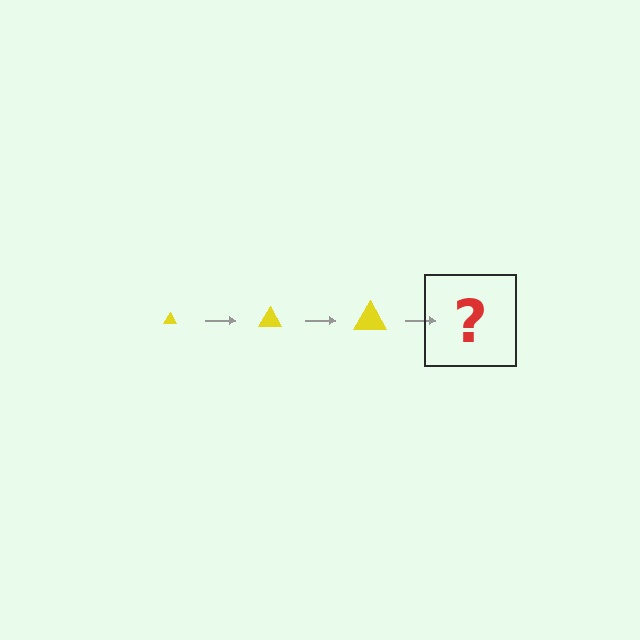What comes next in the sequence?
The next element should be a yellow triangle, larger than the previous one.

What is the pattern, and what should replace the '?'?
The pattern is that the triangle gets progressively larger each step. The '?' should be a yellow triangle, larger than the previous one.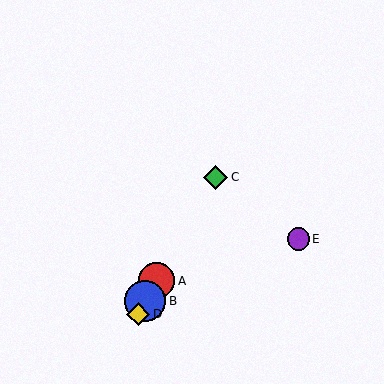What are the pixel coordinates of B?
Object B is at (145, 301).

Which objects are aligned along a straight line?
Objects A, B, C, D are aligned along a straight line.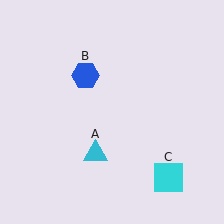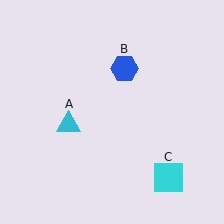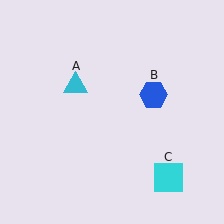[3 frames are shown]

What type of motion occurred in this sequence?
The cyan triangle (object A), blue hexagon (object B) rotated clockwise around the center of the scene.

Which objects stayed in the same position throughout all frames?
Cyan square (object C) remained stationary.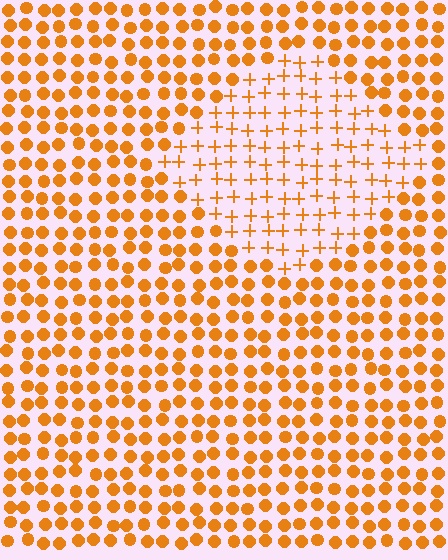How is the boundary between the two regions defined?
The boundary is defined by a change in element shape: plus signs inside vs. circles outside. All elements share the same color and spacing.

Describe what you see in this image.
The image is filled with small orange elements arranged in a uniform grid. A diamond-shaped region contains plus signs, while the surrounding area contains circles. The boundary is defined purely by the change in element shape.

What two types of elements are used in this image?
The image uses plus signs inside the diamond region and circles outside it.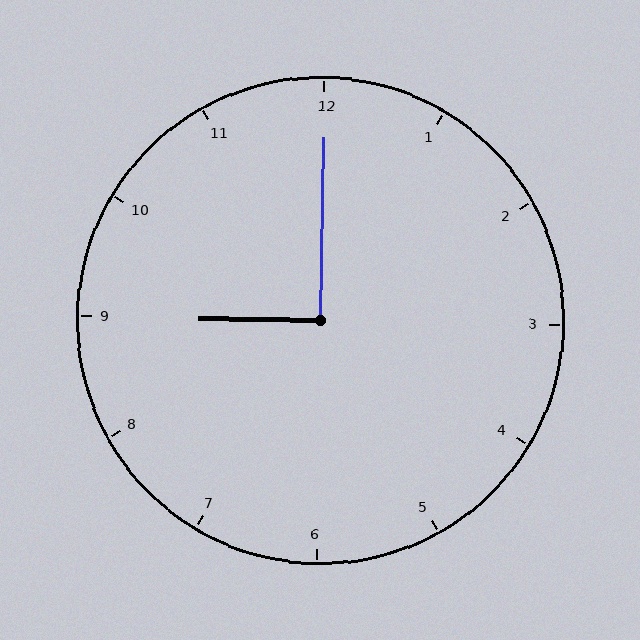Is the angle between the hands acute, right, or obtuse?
It is right.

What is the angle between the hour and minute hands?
Approximately 90 degrees.